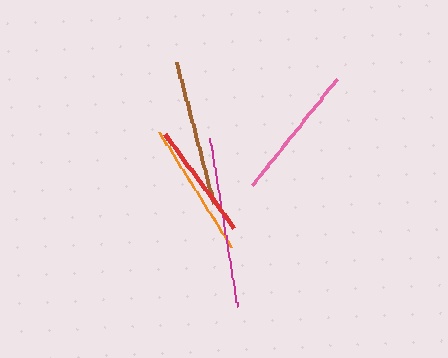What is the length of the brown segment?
The brown segment is approximately 145 pixels long.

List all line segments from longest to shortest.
From longest to shortest: magenta, brown, pink, orange, red.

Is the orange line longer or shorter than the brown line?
The brown line is longer than the orange line.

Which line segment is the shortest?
The red line is the shortest at approximately 117 pixels.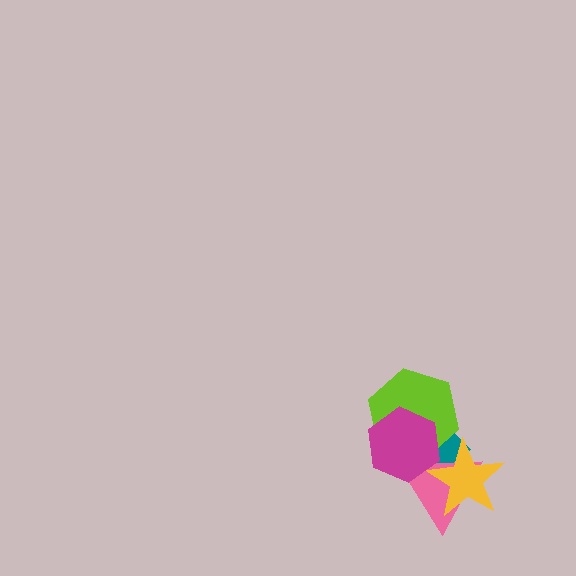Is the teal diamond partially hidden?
Yes, it is partially covered by another shape.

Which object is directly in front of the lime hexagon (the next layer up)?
The pink triangle is directly in front of the lime hexagon.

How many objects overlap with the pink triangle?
4 objects overlap with the pink triangle.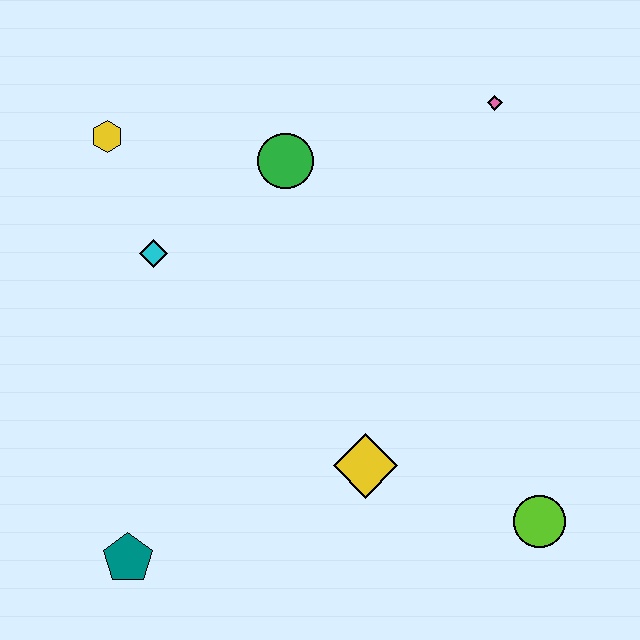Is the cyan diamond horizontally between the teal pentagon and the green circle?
Yes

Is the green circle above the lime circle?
Yes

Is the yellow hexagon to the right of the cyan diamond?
No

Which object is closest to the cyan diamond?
The yellow hexagon is closest to the cyan diamond.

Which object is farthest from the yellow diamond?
The yellow hexagon is farthest from the yellow diamond.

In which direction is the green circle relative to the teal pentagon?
The green circle is above the teal pentagon.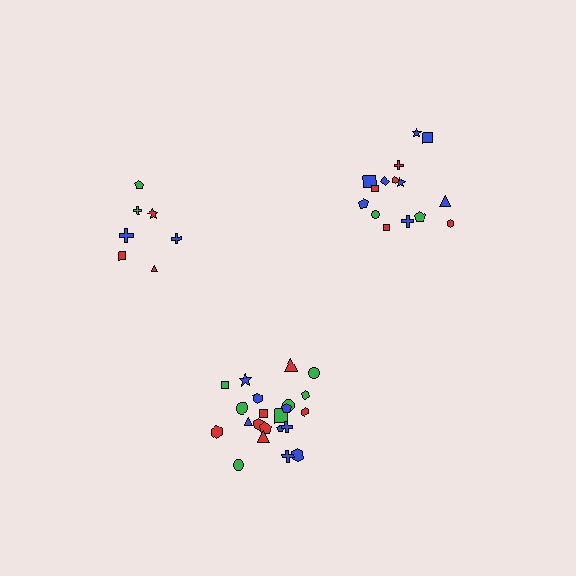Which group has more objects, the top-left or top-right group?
The top-right group.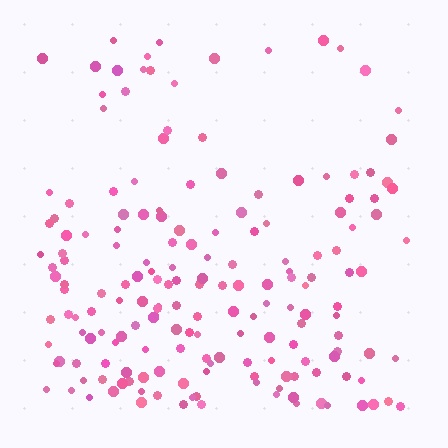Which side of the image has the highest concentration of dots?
The bottom.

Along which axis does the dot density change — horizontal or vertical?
Vertical.